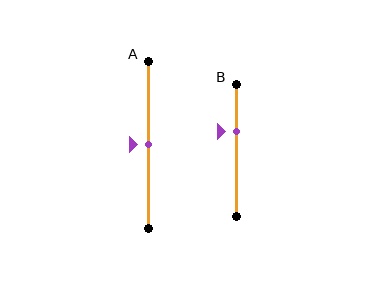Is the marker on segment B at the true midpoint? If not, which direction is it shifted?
No, the marker on segment B is shifted upward by about 14% of the segment length.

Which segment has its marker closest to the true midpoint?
Segment A has its marker closest to the true midpoint.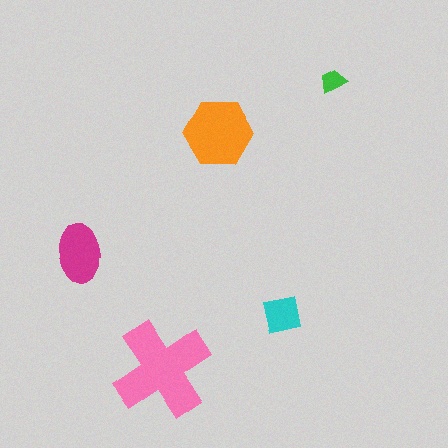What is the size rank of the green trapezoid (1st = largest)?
5th.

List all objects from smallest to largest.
The green trapezoid, the cyan square, the magenta ellipse, the orange hexagon, the pink cross.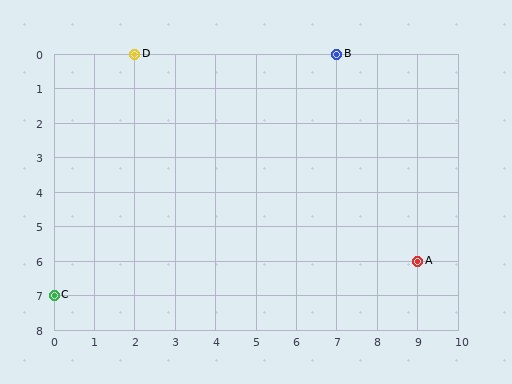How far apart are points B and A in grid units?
Points B and A are 2 columns and 6 rows apart (about 6.3 grid units diagonally).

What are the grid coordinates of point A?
Point A is at grid coordinates (9, 6).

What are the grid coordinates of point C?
Point C is at grid coordinates (0, 7).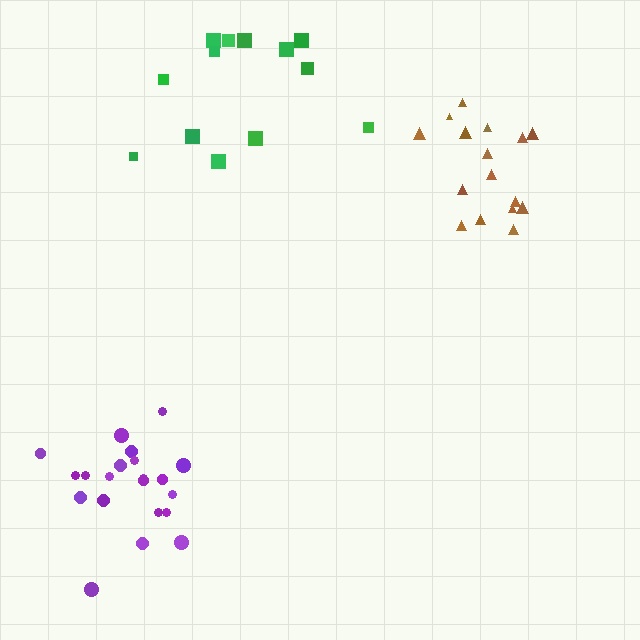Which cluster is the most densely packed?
Purple.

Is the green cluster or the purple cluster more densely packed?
Purple.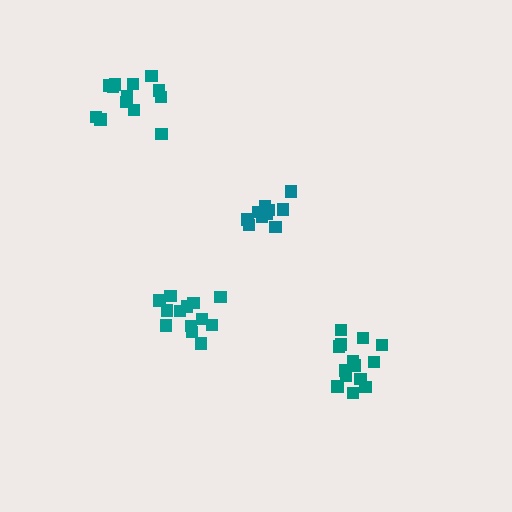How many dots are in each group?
Group 1: 13 dots, Group 2: 14 dots, Group 3: 13 dots, Group 4: 10 dots (50 total).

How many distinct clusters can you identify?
There are 4 distinct clusters.